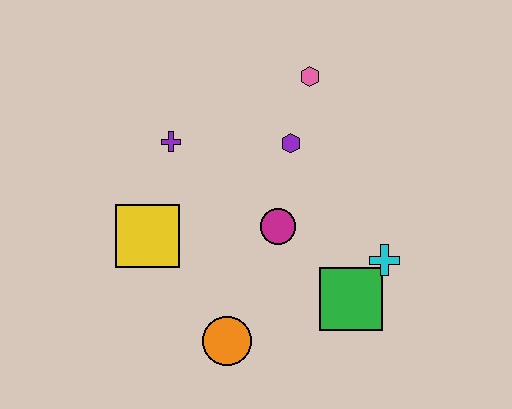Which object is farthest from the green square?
The purple cross is farthest from the green square.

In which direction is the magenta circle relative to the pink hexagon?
The magenta circle is below the pink hexagon.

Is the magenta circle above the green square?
Yes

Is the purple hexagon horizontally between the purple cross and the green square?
Yes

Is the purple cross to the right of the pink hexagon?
No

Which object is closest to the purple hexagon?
The pink hexagon is closest to the purple hexagon.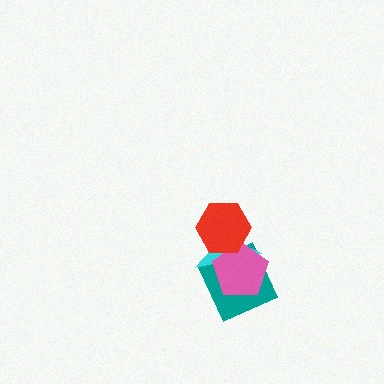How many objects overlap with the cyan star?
3 objects overlap with the cyan star.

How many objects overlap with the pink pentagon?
3 objects overlap with the pink pentagon.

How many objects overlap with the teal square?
2 objects overlap with the teal square.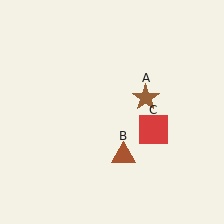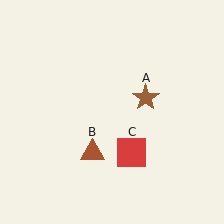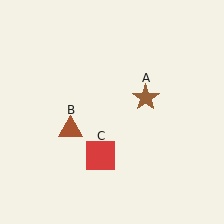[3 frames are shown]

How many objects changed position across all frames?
2 objects changed position: brown triangle (object B), red square (object C).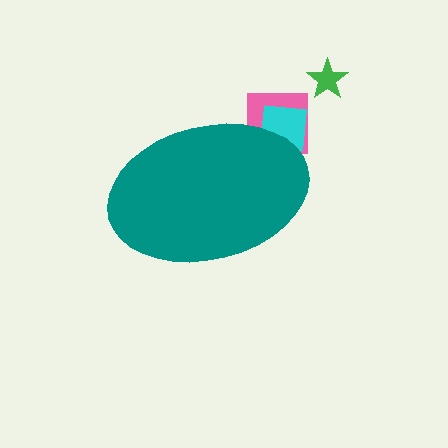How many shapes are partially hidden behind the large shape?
2 shapes are partially hidden.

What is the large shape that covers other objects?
A teal ellipse.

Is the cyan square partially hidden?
Yes, the cyan square is partially hidden behind the teal ellipse.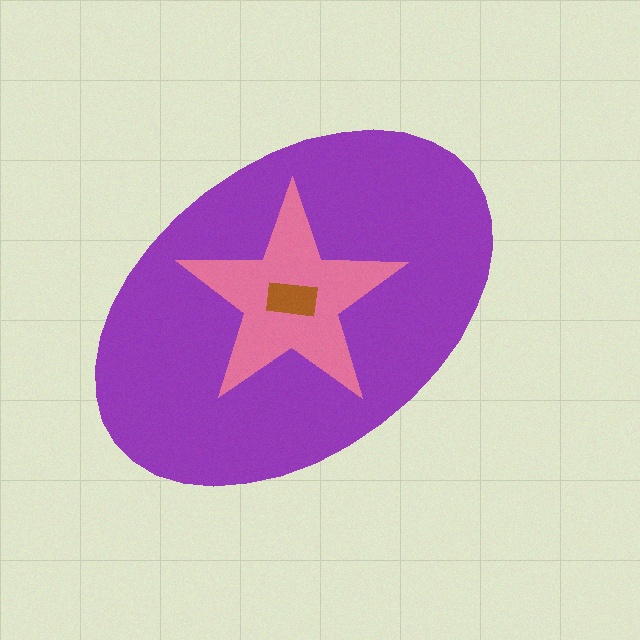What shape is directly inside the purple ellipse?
The pink star.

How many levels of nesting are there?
3.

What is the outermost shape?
The purple ellipse.